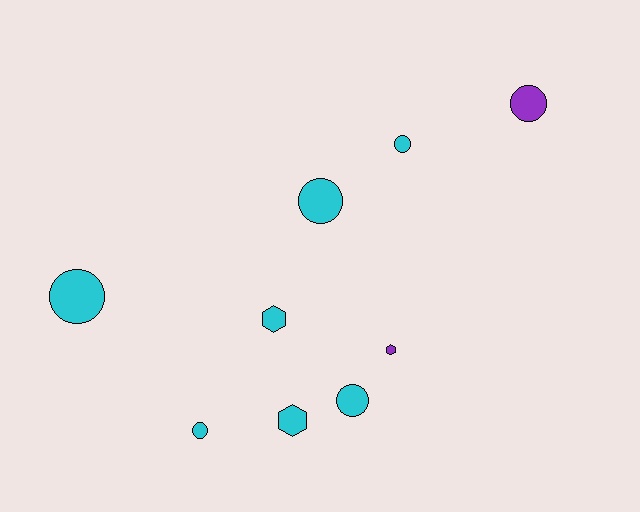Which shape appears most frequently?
Circle, with 6 objects.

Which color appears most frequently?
Cyan, with 7 objects.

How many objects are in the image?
There are 9 objects.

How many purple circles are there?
There is 1 purple circle.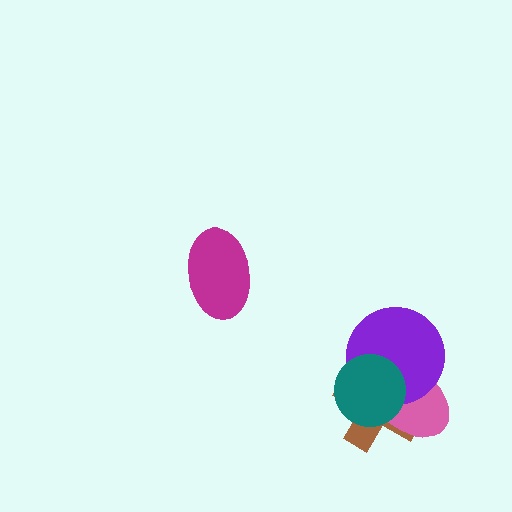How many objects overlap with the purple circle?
3 objects overlap with the purple circle.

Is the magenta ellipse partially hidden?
No, no other shape covers it.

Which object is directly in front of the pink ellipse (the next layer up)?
The purple circle is directly in front of the pink ellipse.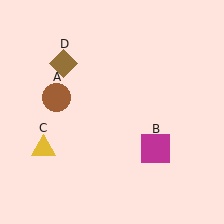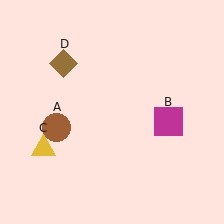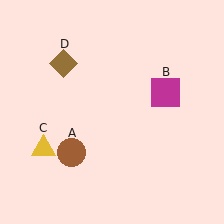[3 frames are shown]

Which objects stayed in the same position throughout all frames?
Yellow triangle (object C) and brown diamond (object D) remained stationary.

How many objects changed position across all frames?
2 objects changed position: brown circle (object A), magenta square (object B).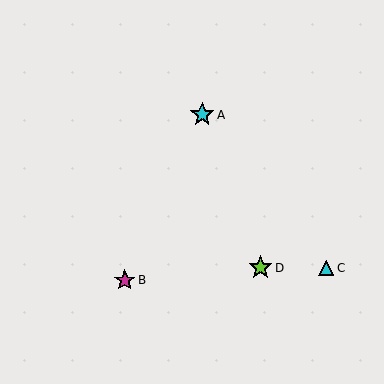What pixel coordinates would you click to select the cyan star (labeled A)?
Click at (202, 115) to select the cyan star A.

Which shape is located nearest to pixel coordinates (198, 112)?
The cyan star (labeled A) at (202, 115) is nearest to that location.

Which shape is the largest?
The lime star (labeled D) is the largest.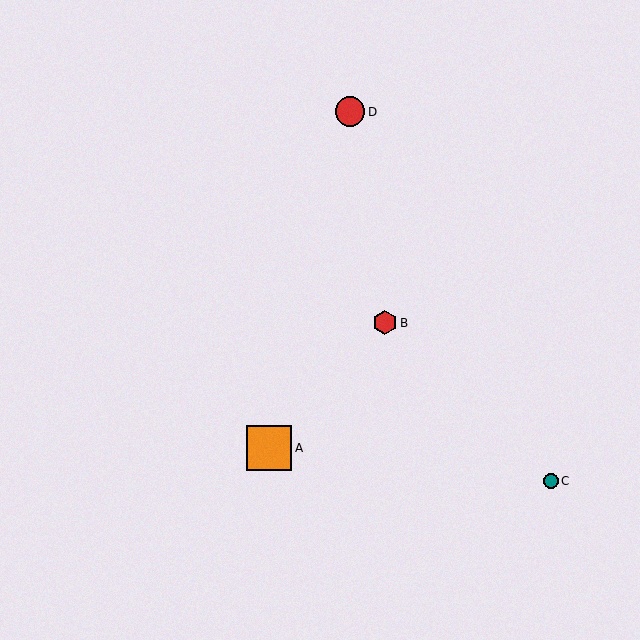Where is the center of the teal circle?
The center of the teal circle is at (551, 481).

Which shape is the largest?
The orange square (labeled A) is the largest.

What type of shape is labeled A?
Shape A is an orange square.